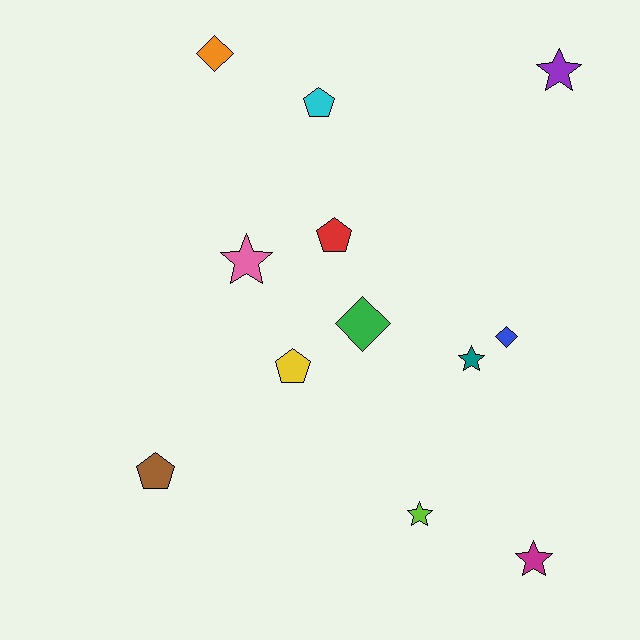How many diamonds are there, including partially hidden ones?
There are 3 diamonds.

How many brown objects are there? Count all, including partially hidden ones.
There is 1 brown object.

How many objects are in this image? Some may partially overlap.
There are 12 objects.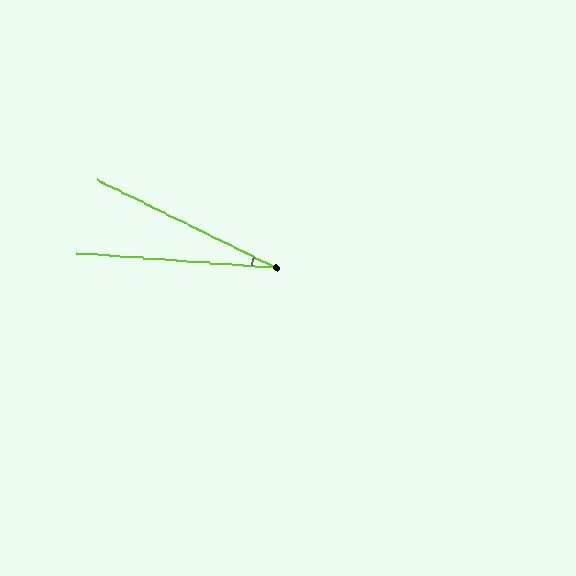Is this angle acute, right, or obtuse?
It is acute.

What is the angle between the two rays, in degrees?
Approximately 22 degrees.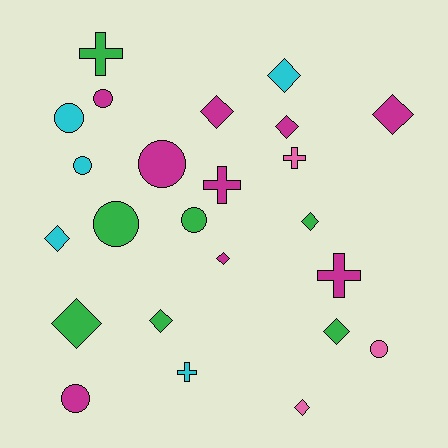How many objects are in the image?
There are 24 objects.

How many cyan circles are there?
There are 2 cyan circles.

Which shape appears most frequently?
Diamond, with 11 objects.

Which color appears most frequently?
Magenta, with 9 objects.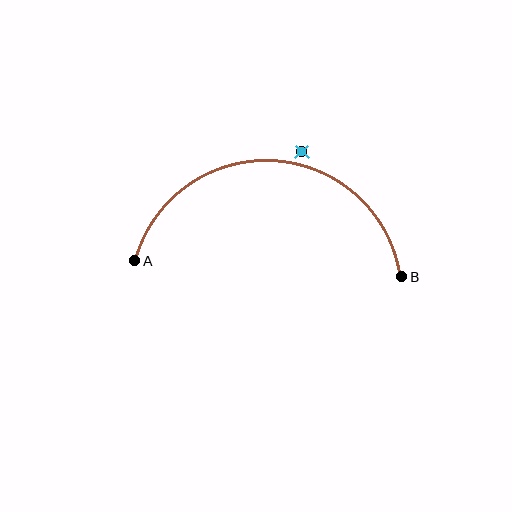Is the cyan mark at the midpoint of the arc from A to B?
No — the cyan mark does not lie on the arc at all. It sits slightly outside the curve.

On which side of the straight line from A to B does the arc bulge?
The arc bulges above the straight line connecting A and B.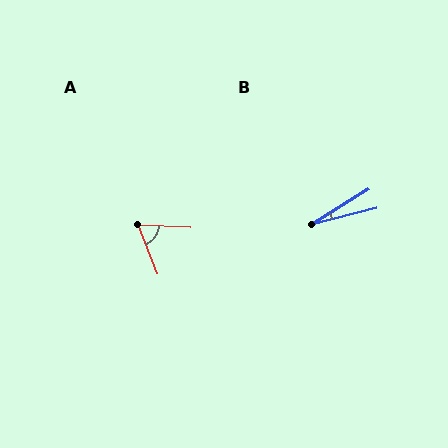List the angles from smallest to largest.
B (18°), A (65°).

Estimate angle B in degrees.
Approximately 18 degrees.